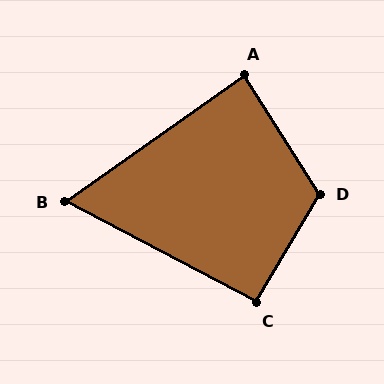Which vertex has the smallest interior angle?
B, at approximately 63 degrees.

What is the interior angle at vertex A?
Approximately 87 degrees (approximately right).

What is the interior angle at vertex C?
Approximately 93 degrees (approximately right).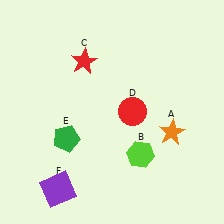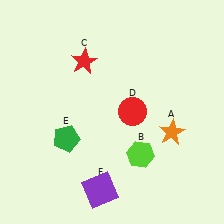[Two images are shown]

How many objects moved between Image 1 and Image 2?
1 object moved between the two images.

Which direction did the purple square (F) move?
The purple square (F) moved right.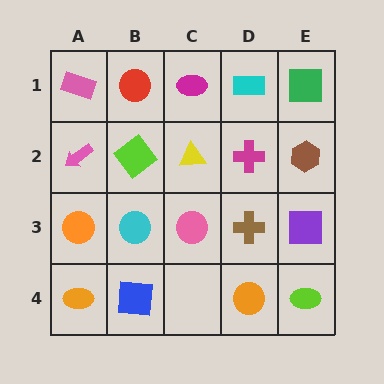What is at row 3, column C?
A pink circle.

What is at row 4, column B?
A blue square.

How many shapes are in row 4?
4 shapes.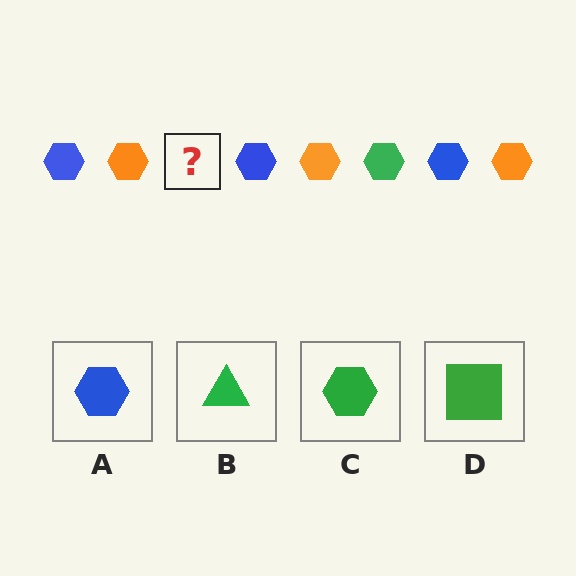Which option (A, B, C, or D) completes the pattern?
C.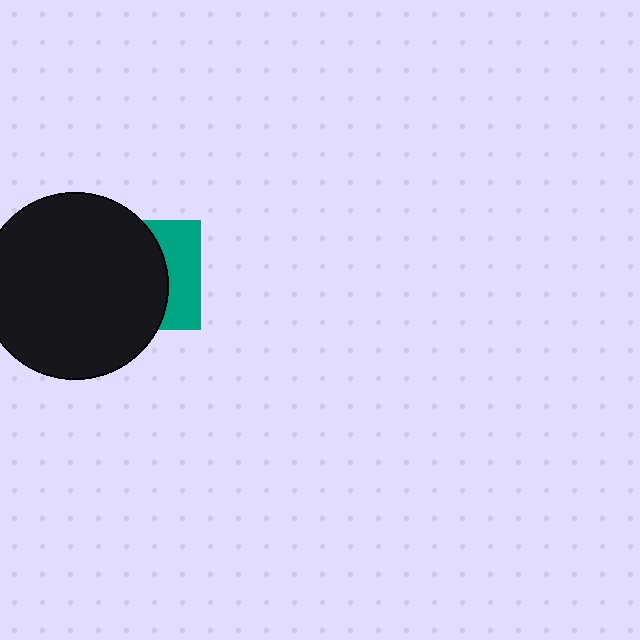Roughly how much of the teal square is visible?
A small part of it is visible (roughly 36%).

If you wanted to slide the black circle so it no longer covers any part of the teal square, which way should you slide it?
Slide it left — that is the most direct way to separate the two shapes.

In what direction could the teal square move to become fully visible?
The teal square could move right. That would shift it out from behind the black circle entirely.